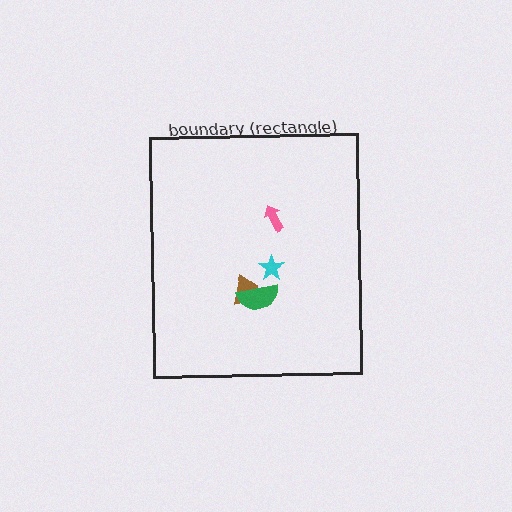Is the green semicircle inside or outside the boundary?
Inside.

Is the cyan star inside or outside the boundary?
Inside.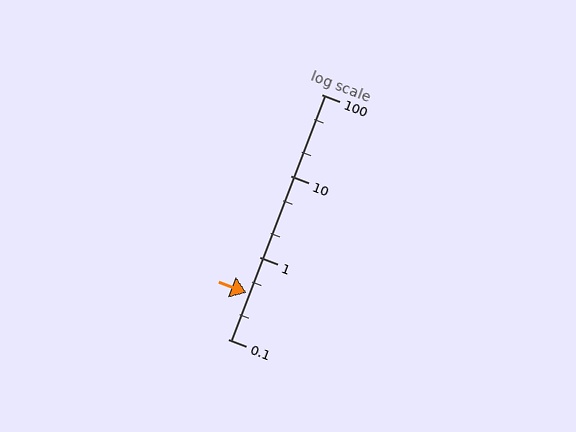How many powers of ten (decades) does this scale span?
The scale spans 3 decades, from 0.1 to 100.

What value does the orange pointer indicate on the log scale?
The pointer indicates approximately 0.37.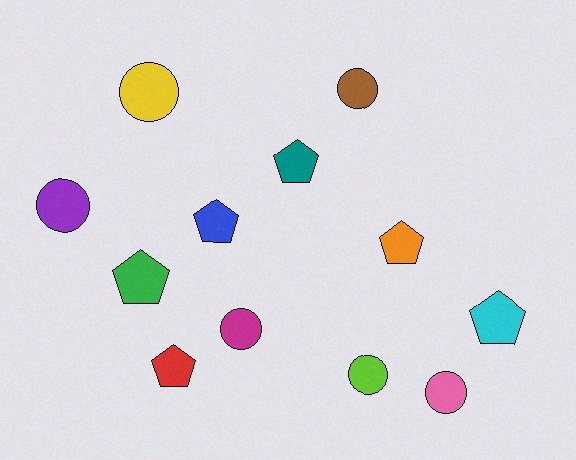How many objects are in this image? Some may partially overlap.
There are 12 objects.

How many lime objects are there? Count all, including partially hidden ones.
There is 1 lime object.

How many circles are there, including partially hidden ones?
There are 6 circles.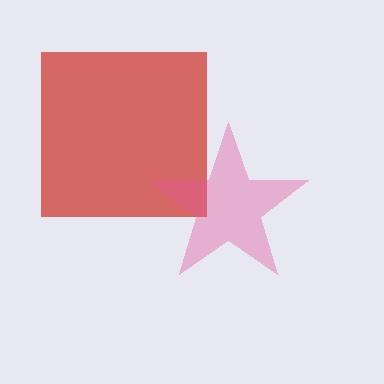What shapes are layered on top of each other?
The layered shapes are: a red square, a pink star.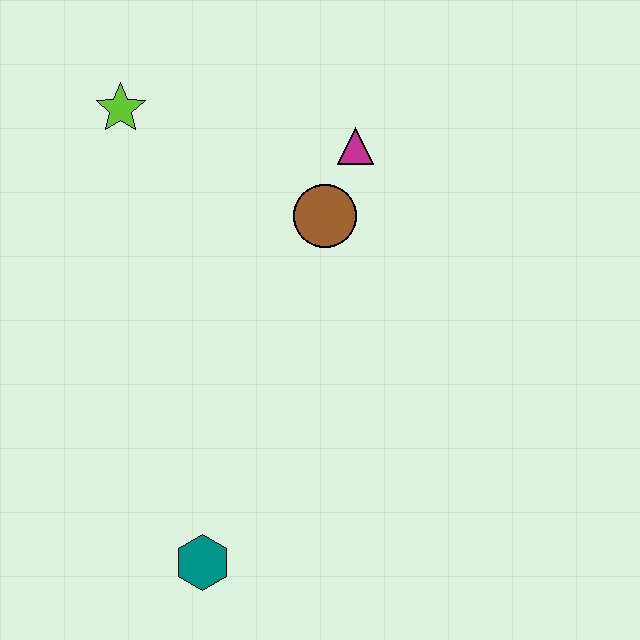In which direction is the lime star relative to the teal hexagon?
The lime star is above the teal hexagon.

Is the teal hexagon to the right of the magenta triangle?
No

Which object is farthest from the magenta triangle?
The teal hexagon is farthest from the magenta triangle.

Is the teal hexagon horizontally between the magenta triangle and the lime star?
Yes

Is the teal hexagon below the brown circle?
Yes